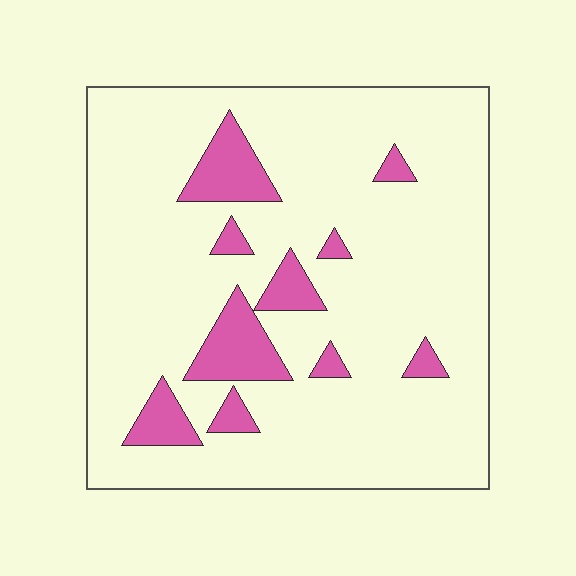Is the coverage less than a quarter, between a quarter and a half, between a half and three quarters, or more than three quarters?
Less than a quarter.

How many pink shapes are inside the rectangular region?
10.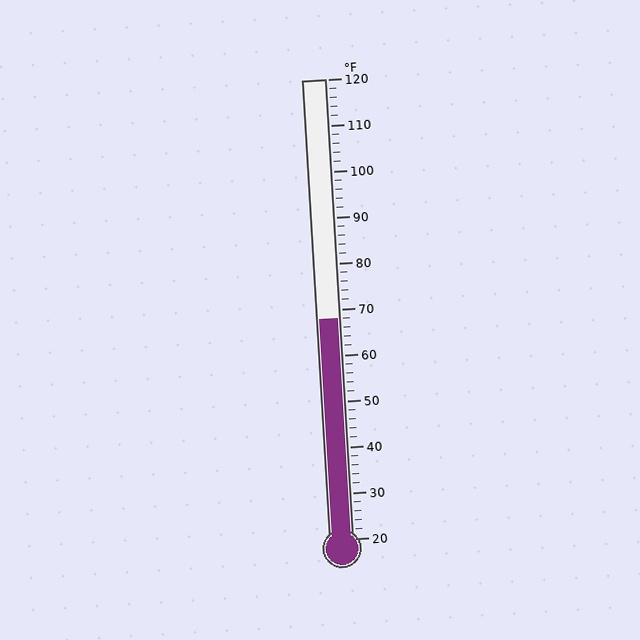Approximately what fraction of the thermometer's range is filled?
The thermometer is filled to approximately 50% of its range.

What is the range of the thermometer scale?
The thermometer scale ranges from 20°F to 120°F.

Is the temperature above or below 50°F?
The temperature is above 50°F.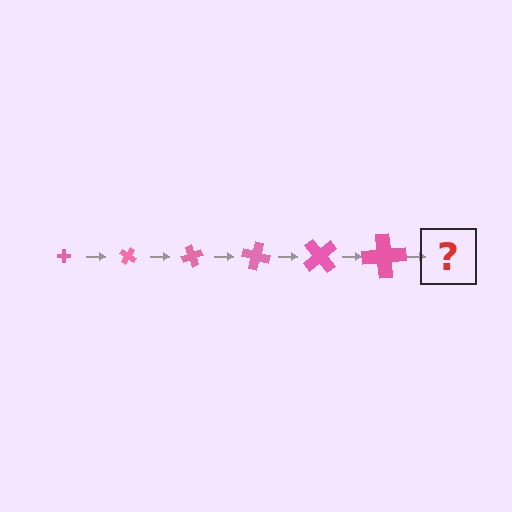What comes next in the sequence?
The next element should be a cross, larger than the previous one and rotated 210 degrees from the start.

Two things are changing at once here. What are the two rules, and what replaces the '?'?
The two rules are that the cross grows larger each step and it rotates 35 degrees each step. The '?' should be a cross, larger than the previous one and rotated 210 degrees from the start.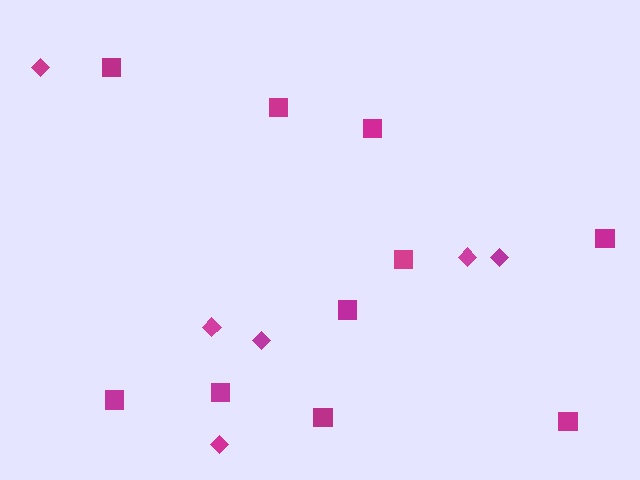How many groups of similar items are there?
There are 2 groups: one group of squares (10) and one group of diamonds (6).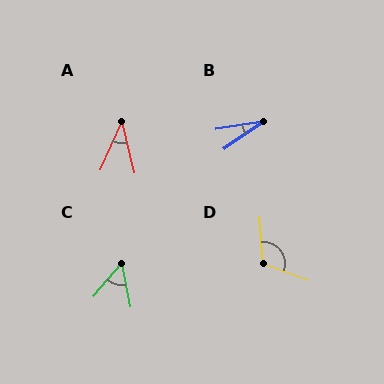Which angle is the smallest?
B, at approximately 26 degrees.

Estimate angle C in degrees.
Approximately 52 degrees.